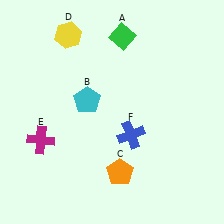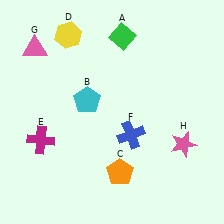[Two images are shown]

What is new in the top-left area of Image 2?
A pink triangle (G) was added in the top-left area of Image 2.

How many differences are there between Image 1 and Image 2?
There are 2 differences between the two images.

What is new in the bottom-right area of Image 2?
A pink star (H) was added in the bottom-right area of Image 2.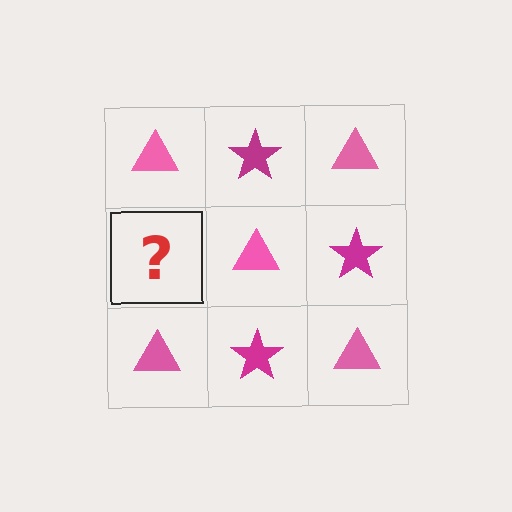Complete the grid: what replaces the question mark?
The question mark should be replaced with a magenta star.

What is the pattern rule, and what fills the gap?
The rule is that it alternates pink triangle and magenta star in a checkerboard pattern. The gap should be filled with a magenta star.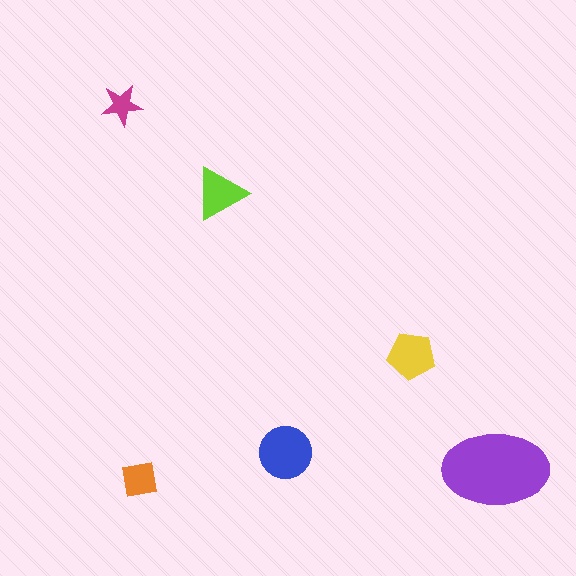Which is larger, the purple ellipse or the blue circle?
The purple ellipse.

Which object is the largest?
The purple ellipse.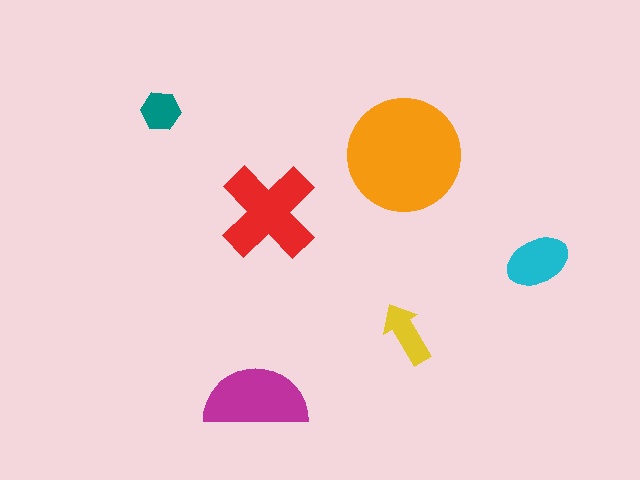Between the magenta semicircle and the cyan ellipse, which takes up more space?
The magenta semicircle.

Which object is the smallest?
The teal hexagon.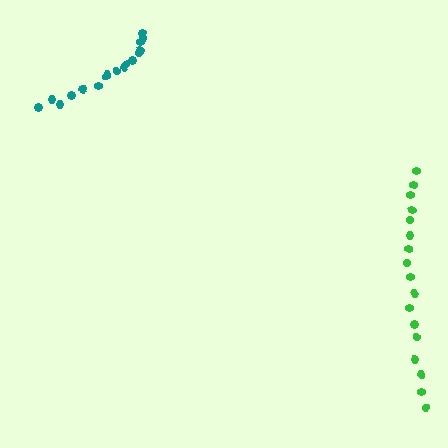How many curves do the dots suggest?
There are 2 distinct paths.